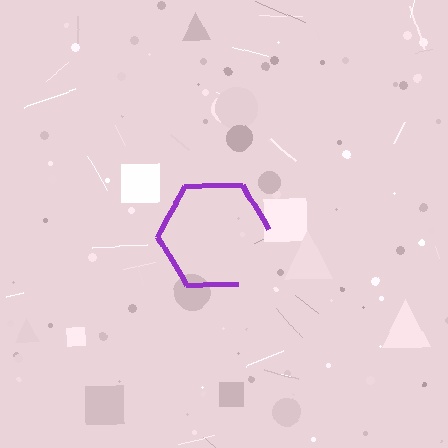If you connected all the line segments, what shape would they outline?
They would outline a hexagon.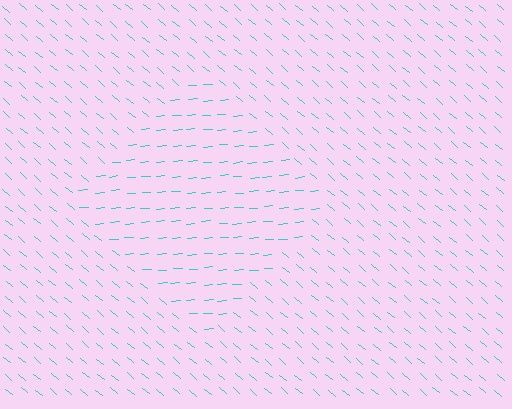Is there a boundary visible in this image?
Yes, there is a texture boundary formed by a change in line orientation.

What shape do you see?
I see a diamond.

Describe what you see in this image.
The image is filled with small cyan line segments. A diamond region in the image has lines oriented differently from the surrounding lines, creating a visible texture boundary.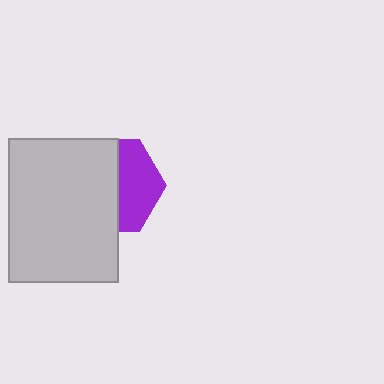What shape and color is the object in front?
The object in front is a light gray rectangle.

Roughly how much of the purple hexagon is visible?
A small part of it is visible (roughly 42%).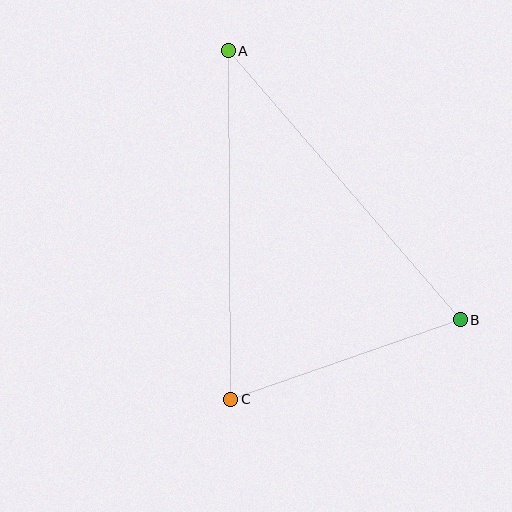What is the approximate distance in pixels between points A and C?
The distance between A and C is approximately 349 pixels.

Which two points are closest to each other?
Points B and C are closest to each other.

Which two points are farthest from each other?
Points A and B are farthest from each other.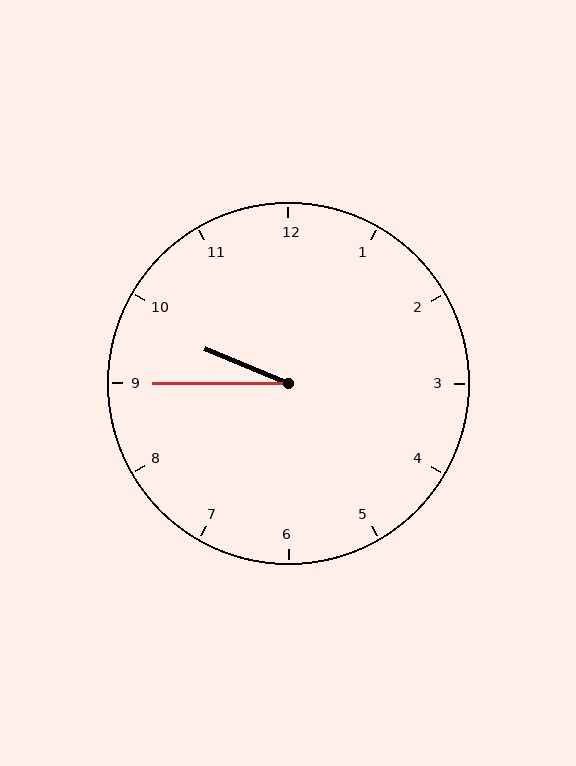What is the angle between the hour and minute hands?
Approximately 22 degrees.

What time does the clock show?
9:45.